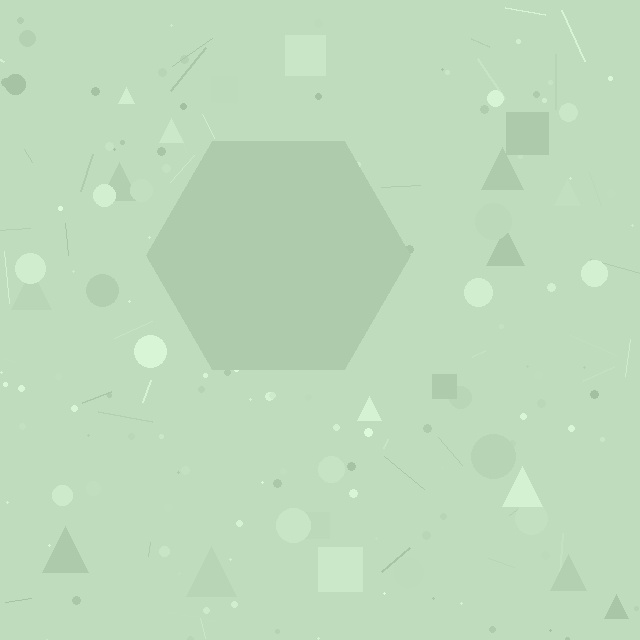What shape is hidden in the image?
A hexagon is hidden in the image.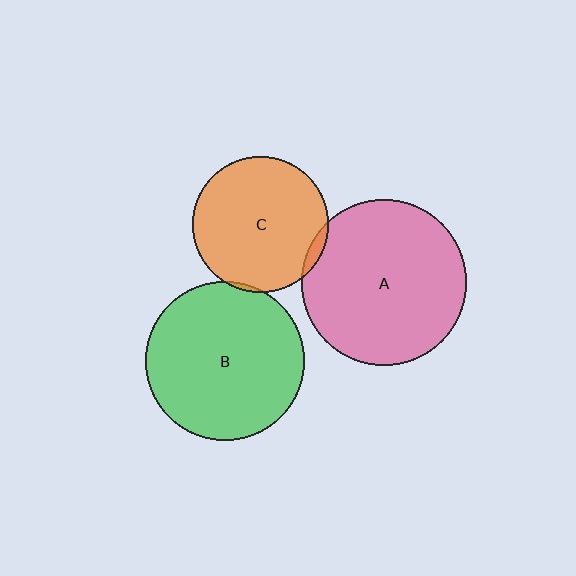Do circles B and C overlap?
Yes.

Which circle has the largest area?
Circle A (pink).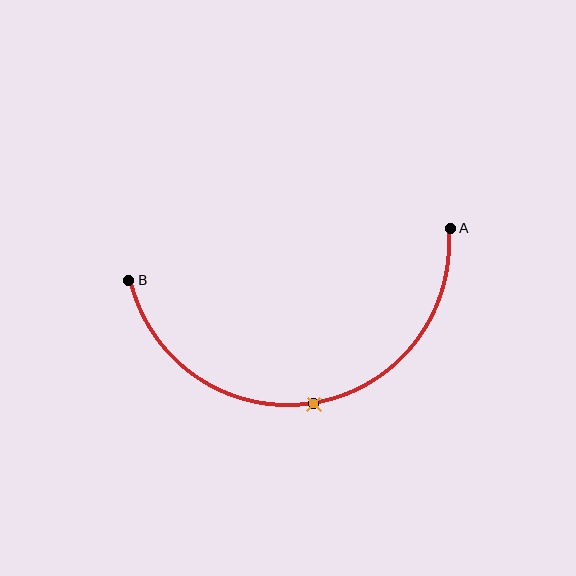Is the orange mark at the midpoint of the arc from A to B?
Yes. The orange mark lies on the arc at equal arc-length from both A and B — it is the arc midpoint.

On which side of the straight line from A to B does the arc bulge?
The arc bulges below the straight line connecting A and B.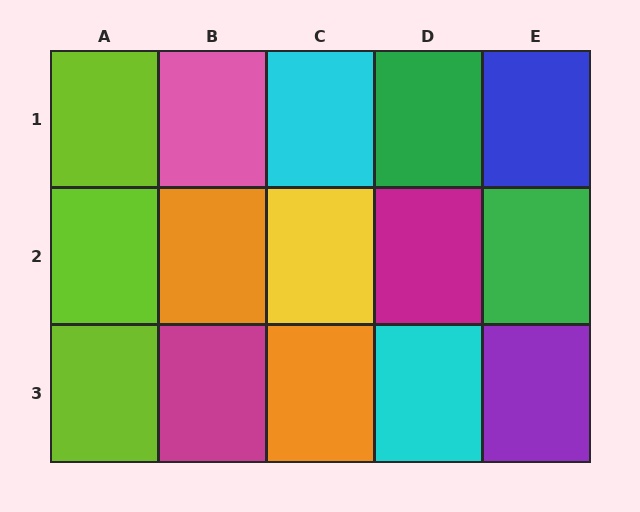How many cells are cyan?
2 cells are cyan.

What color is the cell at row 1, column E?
Blue.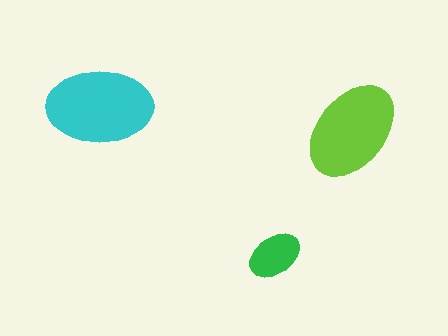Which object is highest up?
The cyan ellipse is topmost.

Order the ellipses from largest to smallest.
the cyan one, the lime one, the green one.